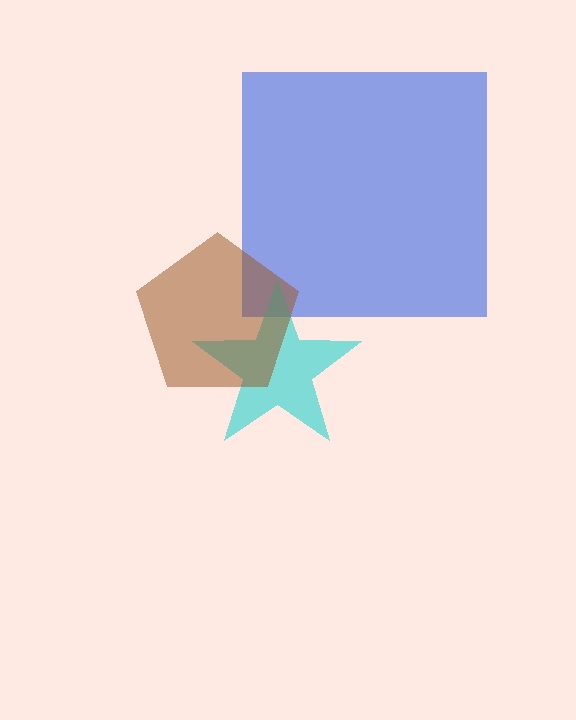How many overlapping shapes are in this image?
There are 3 overlapping shapes in the image.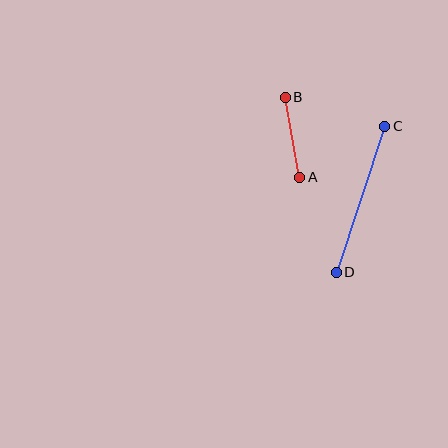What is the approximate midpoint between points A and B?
The midpoint is at approximately (292, 137) pixels.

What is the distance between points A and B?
The distance is approximately 81 pixels.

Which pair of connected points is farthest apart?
Points C and D are farthest apart.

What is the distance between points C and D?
The distance is approximately 154 pixels.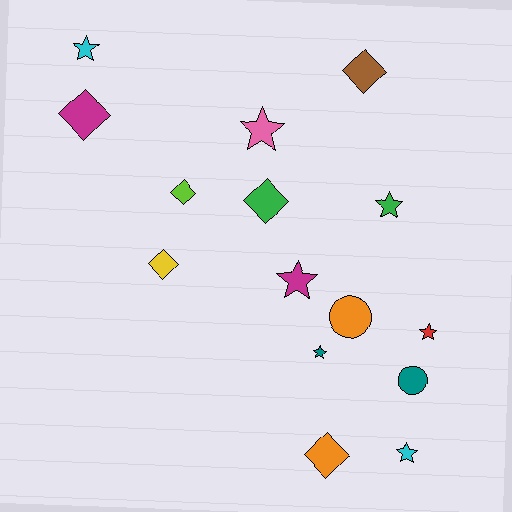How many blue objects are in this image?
There are no blue objects.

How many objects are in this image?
There are 15 objects.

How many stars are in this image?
There are 7 stars.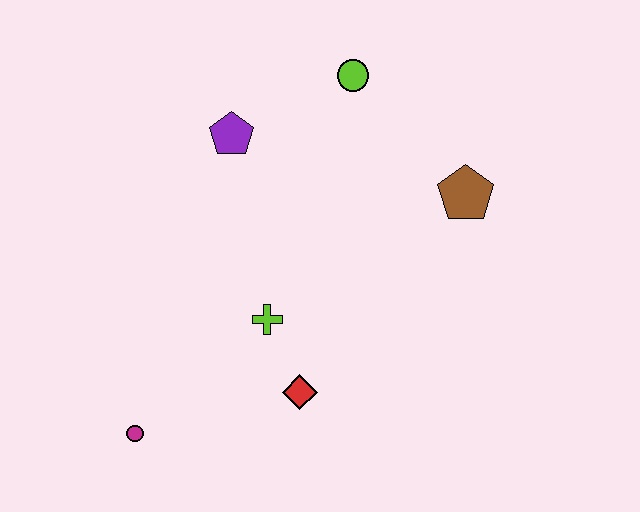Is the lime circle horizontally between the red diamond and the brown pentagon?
Yes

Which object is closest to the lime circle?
The purple pentagon is closest to the lime circle.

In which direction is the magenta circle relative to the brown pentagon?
The magenta circle is to the left of the brown pentagon.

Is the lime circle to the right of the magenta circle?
Yes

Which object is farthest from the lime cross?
The lime circle is farthest from the lime cross.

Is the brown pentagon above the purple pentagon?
No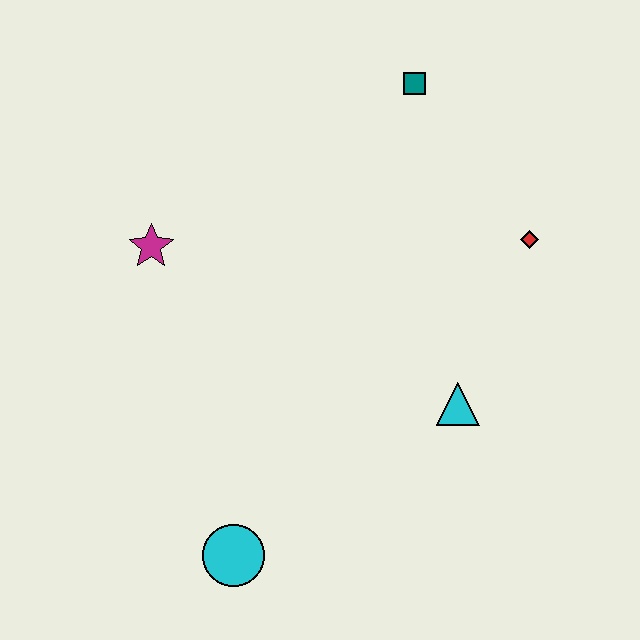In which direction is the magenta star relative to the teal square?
The magenta star is to the left of the teal square.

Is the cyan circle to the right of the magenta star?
Yes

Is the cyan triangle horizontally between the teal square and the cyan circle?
No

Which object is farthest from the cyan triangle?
The magenta star is farthest from the cyan triangle.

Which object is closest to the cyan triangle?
The red diamond is closest to the cyan triangle.